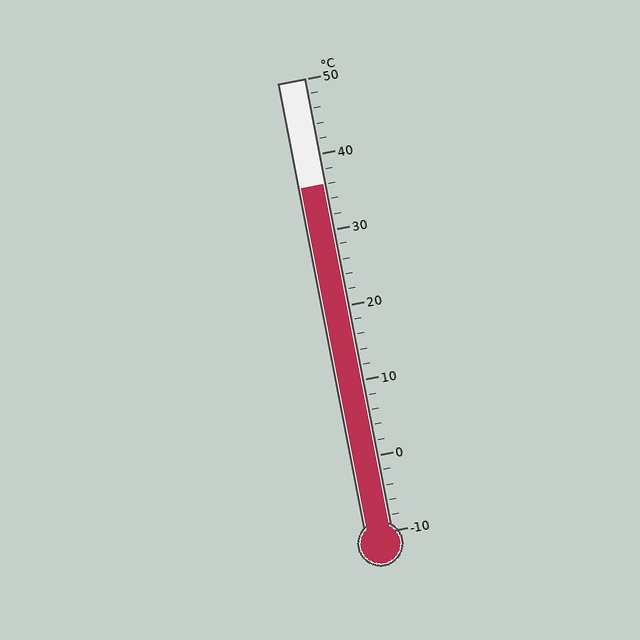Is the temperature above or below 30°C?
The temperature is above 30°C.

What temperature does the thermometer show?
The thermometer shows approximately 36°C.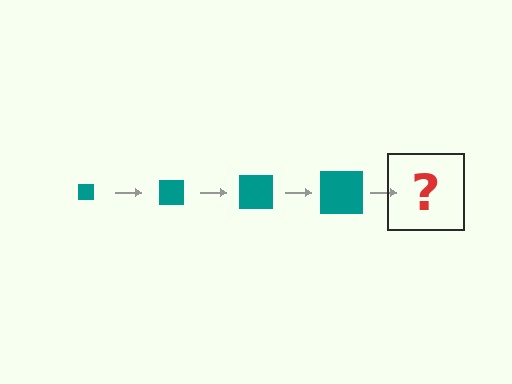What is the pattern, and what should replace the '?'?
The pattern is that the square gets progressively larger each step. The '?' should be a teal square, larger than the previous one.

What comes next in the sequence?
The next element should be a teal square, larger than the previous one.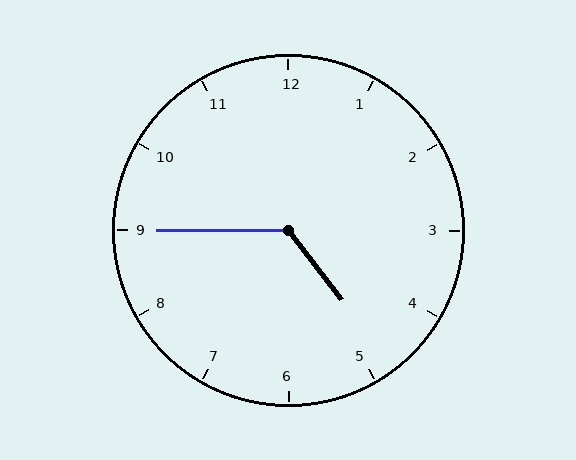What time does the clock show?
4:45.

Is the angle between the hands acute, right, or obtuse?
It is obtuse.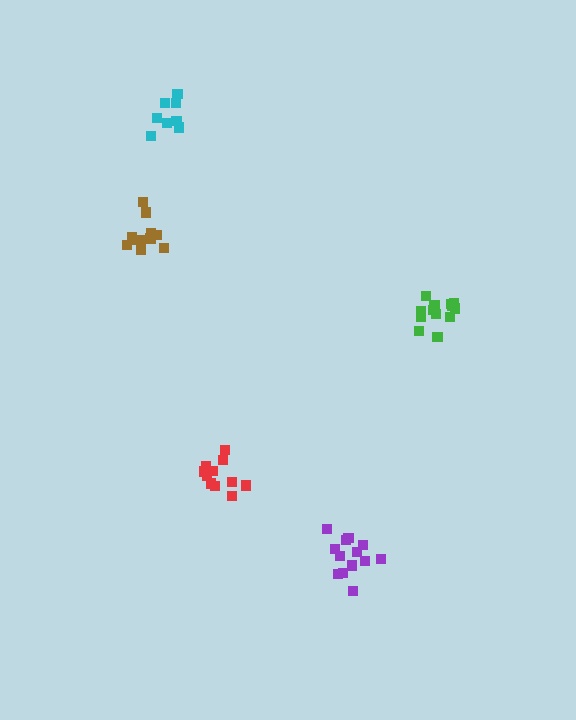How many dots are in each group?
Group 1: 13 dots, Group 2: 12 dots, Group 3: 11 dots, Group 4: 8 dots, Group 5: 13 dots (57 total).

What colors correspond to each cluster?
The clusters are colored: purple, brown, red, cyan, green.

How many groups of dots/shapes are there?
There are 5 groups.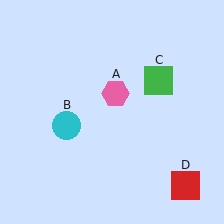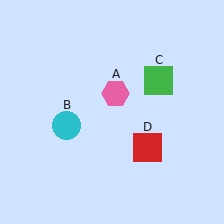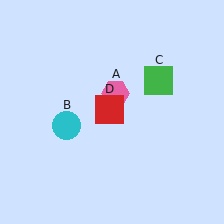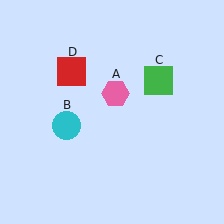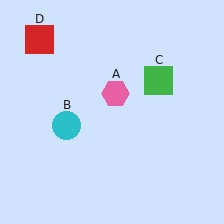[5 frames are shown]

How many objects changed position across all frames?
1 object changed position: red square (object D).